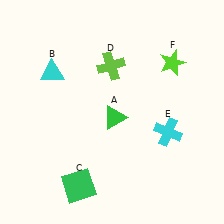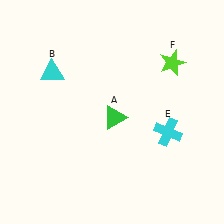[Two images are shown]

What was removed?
The lime cross (D), the green square (C) were removed in Image 2.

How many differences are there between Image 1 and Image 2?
There are 2 differences between the two images.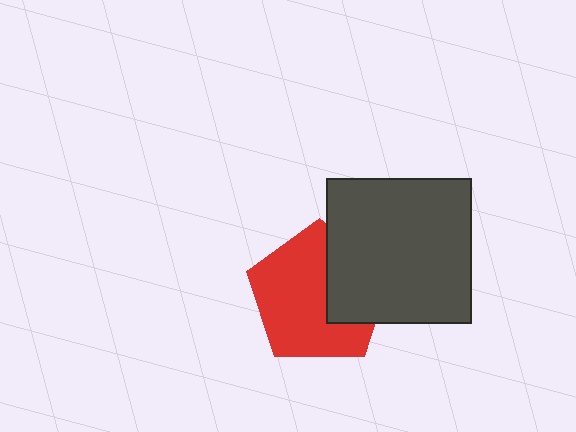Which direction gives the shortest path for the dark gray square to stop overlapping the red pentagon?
Moving right gives the shortest separation.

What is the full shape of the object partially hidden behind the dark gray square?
The partially hidden object is a red pentagon.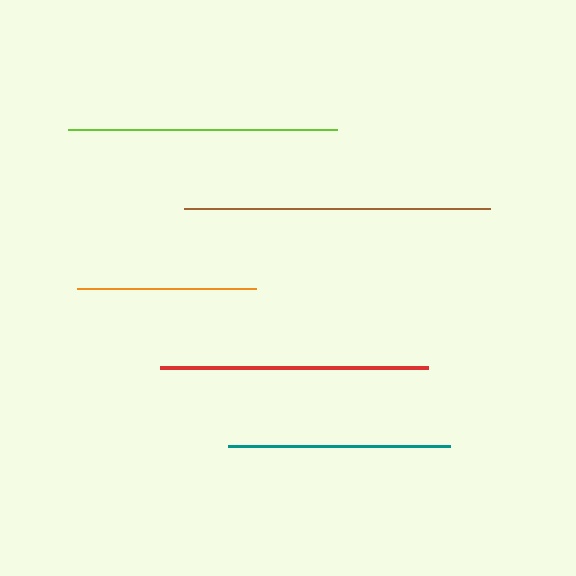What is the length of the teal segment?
The teal segment is approximately 222 pixels long.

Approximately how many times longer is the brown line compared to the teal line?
The brown line is approximately 1.4 times the length of the teal line.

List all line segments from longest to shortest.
From longest to shortest: brown, lime, red, teal, orange.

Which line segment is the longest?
The brown line is the longest at approximately 306 pixels.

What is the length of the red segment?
The red segment is approximately 268 pixels long.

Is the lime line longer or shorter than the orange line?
The lime line is longer than the orange line.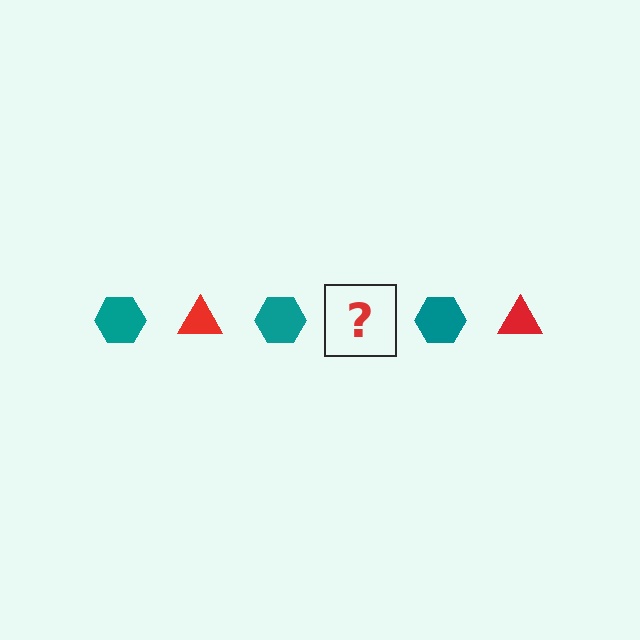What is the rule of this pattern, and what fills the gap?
The rule is that the pattern alternates between teal hexagon and red triangle. The gap should be filled with a red triangle.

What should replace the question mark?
The question mark should be replaced with a red triangle.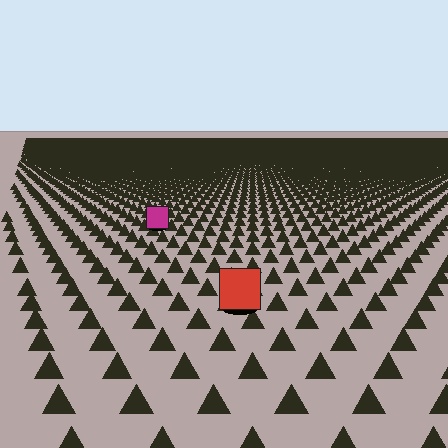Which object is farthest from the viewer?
The magenta square is farthest from the viewer. It appears smaller and the ground texture around it is denser.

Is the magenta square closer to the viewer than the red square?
No. The red square is closer — you can tell from the texture gradient: the ground texture is coarser near it.